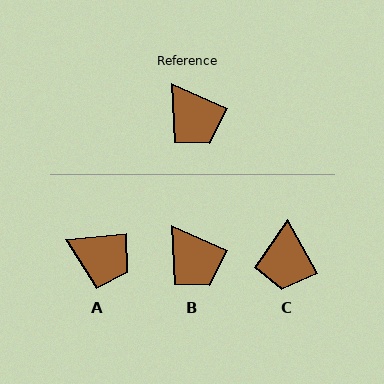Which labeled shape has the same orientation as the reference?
B.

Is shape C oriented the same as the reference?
No, it is off by about 37 degrees.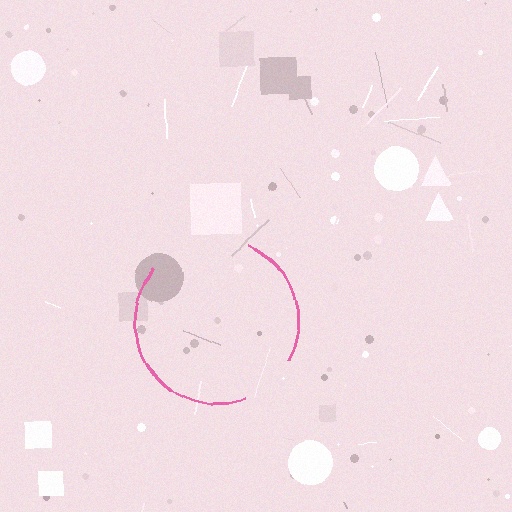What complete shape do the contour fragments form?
The contour fragments form a circle.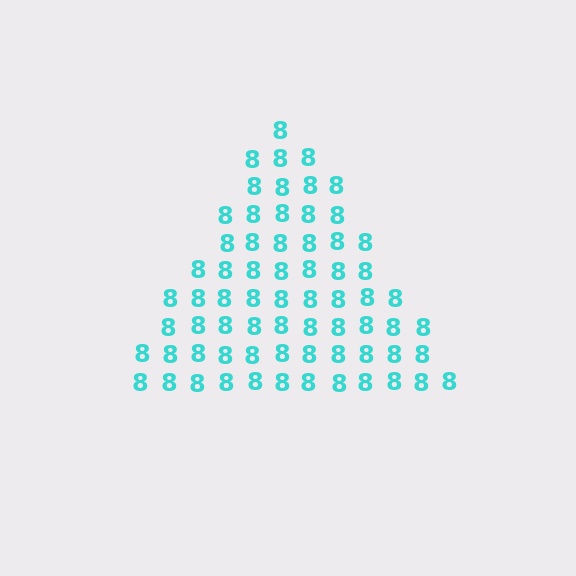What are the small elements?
The small elements are digit 8's.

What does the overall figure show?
The overall figure shows a triangle.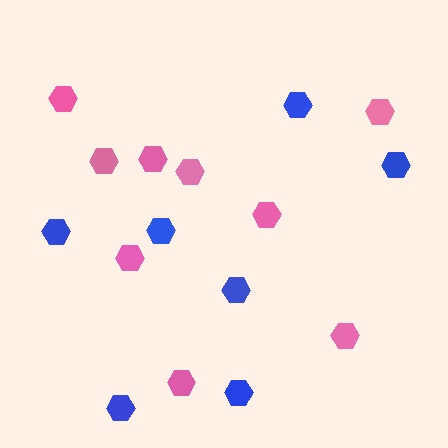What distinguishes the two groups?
There are 2 groups: one group of pink hexagons (9) and one group of blue hexagons (7).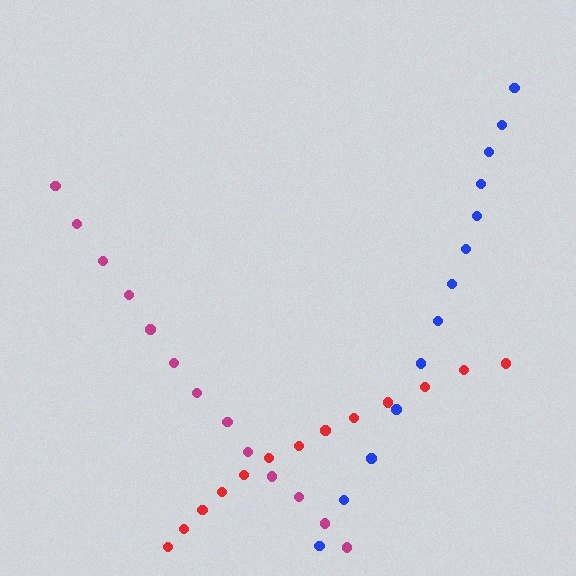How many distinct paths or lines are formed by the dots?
There are 3 distinct paths.